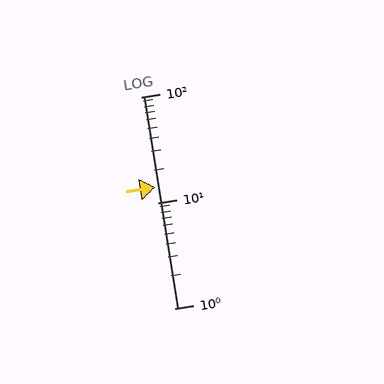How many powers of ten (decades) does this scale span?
The scale spans 2 decades, from 1 to 100.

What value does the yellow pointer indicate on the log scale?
The pointer indicates approximately 14.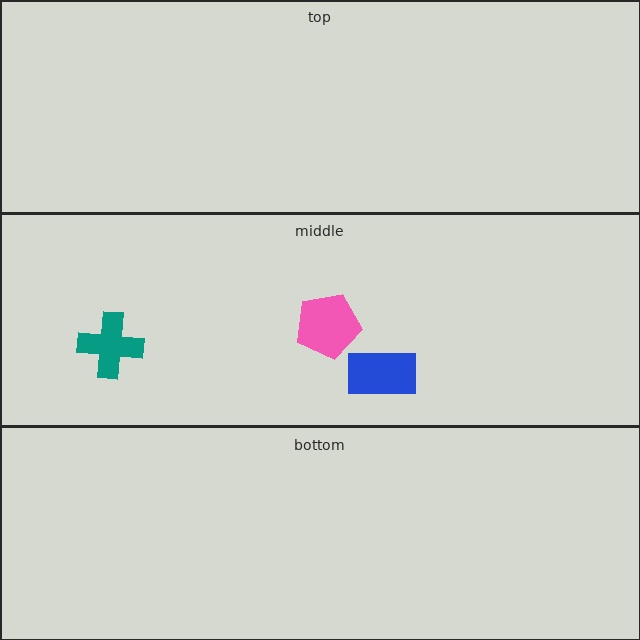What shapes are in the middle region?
The pink pentagon, the teal cross, the blue rectangle.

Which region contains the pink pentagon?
The middle region.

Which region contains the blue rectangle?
The middle region.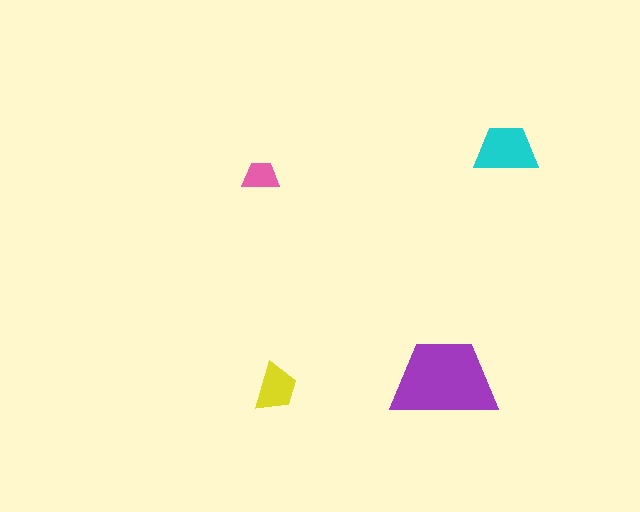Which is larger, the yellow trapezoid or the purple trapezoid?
The purple one.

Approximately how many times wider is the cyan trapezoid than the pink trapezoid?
About 1.5 times wider.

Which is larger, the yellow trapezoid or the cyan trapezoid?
The cyan one.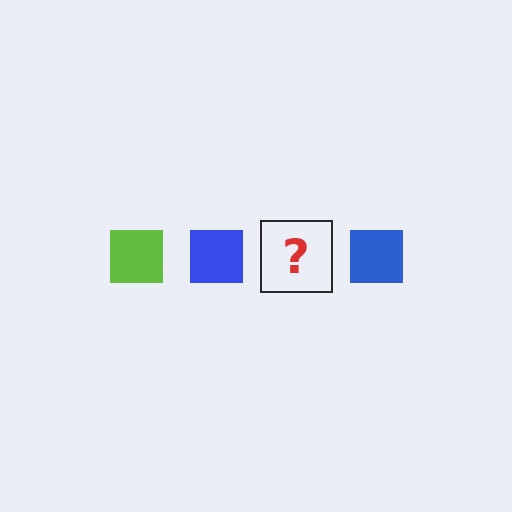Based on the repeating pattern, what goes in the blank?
The blank should be a lime square.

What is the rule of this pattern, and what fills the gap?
The rule is that the pattern cycles through lime, blue squares. The gap should be filled with a lime square.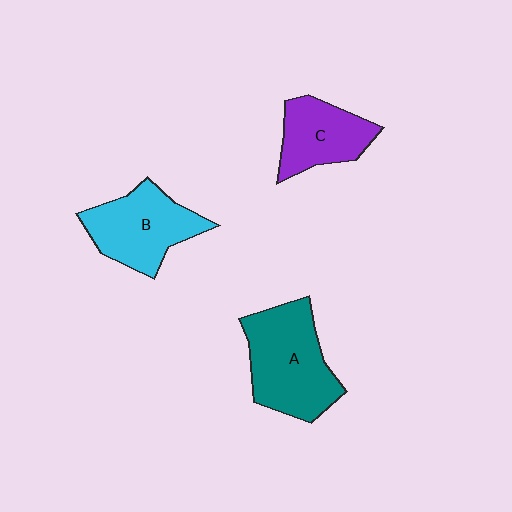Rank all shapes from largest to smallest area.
From largest to smallest: A (teal), B (cyan), C (purple).